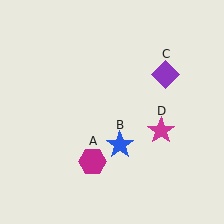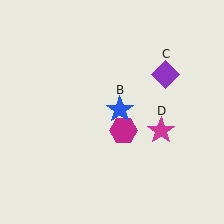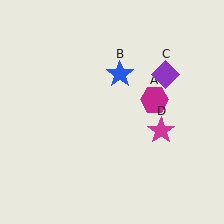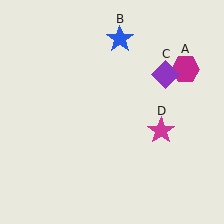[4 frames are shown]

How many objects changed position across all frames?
2 objects changed position: magenta hexagon (object A), blue star (object B).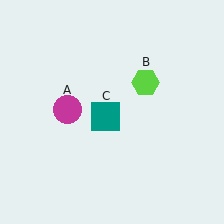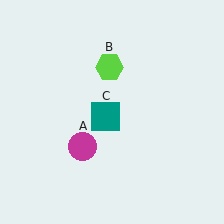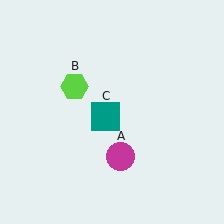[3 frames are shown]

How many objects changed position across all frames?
2 objects changed position: magenta circle (object A), lime hexagon (object B).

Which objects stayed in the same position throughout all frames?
Teal square (object C) remained stationary.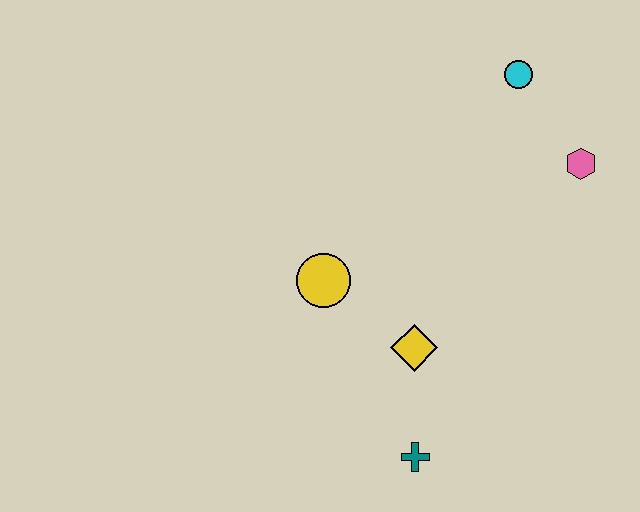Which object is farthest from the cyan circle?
The teal cross is farthest from the cyan circle.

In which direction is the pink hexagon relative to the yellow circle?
The pink hexagon is to the right of the yellow circle.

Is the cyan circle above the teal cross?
Yes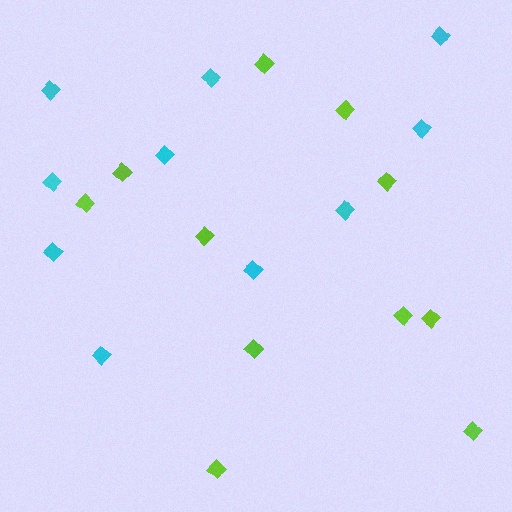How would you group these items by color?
There are 2 groups: one group of cyan diamonds (10) and one group of lime diamonds (11).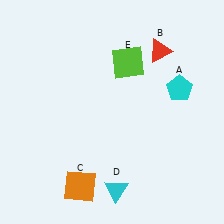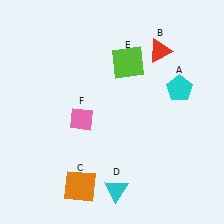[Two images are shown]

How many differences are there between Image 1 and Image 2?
There is 1 difference between the two images.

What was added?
A pink diamond (F) was added in Image 2.